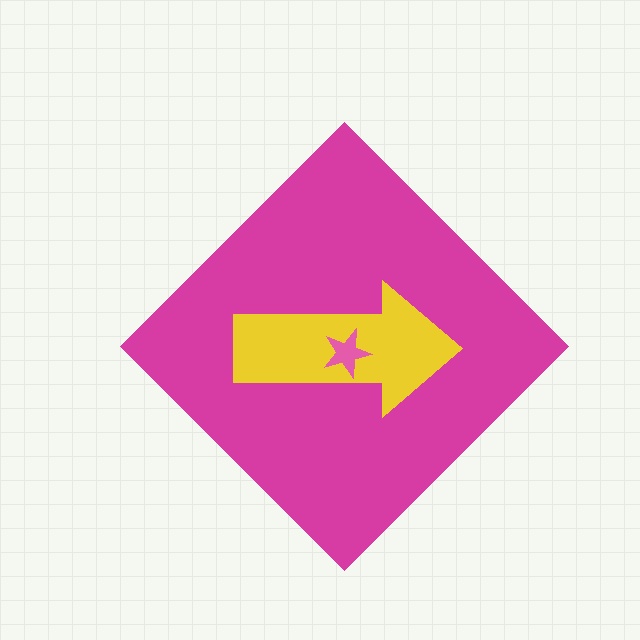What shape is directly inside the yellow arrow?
The pink star.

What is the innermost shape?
The pink star.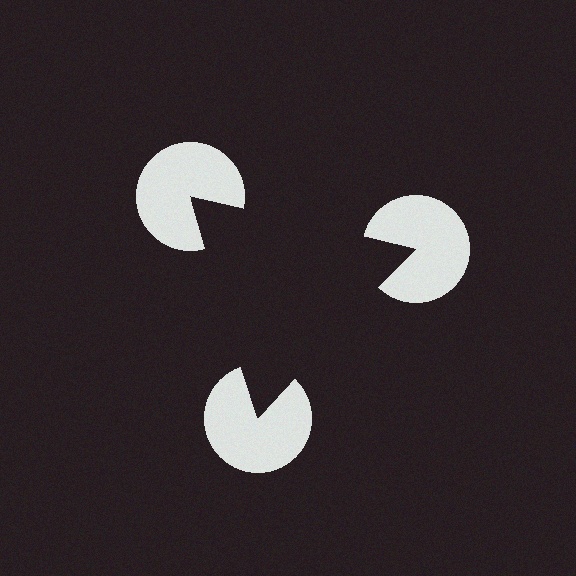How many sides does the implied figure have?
3 sides.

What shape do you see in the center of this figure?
An illusory triangle — its edges are inferred from the aligned wedge cuts in the pac-man discs, not physically drawn.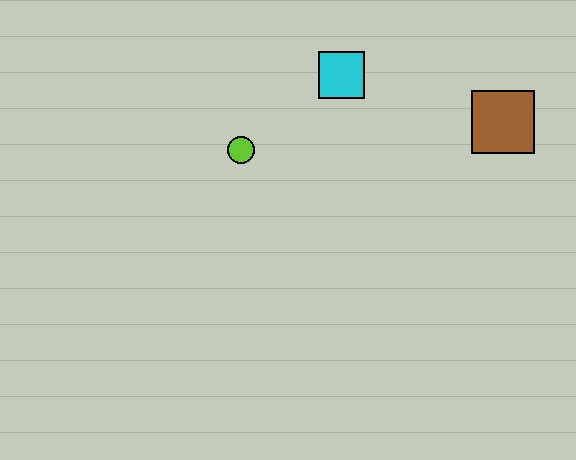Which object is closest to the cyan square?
The lime circle is closest to the cyan square.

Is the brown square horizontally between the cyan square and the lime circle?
No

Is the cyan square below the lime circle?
No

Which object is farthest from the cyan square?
The brown square is farthest from the cyan square.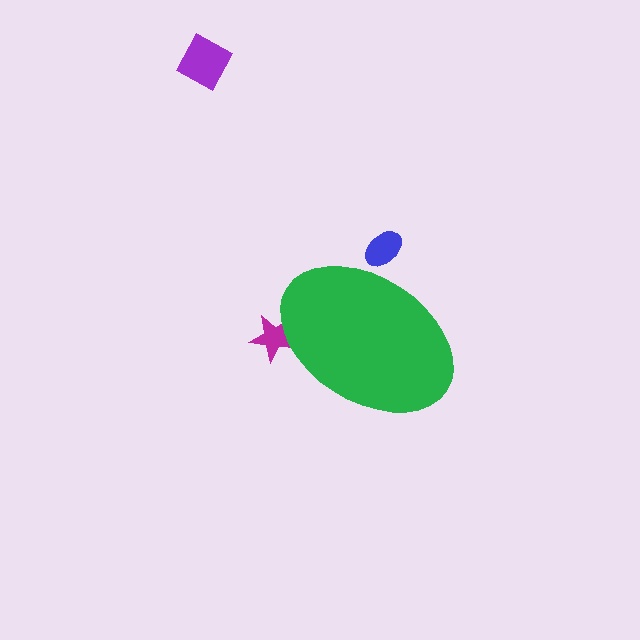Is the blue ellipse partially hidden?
Yes, the blue ellipse is partially hidden behind the green ellipse.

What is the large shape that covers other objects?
A green ellipse.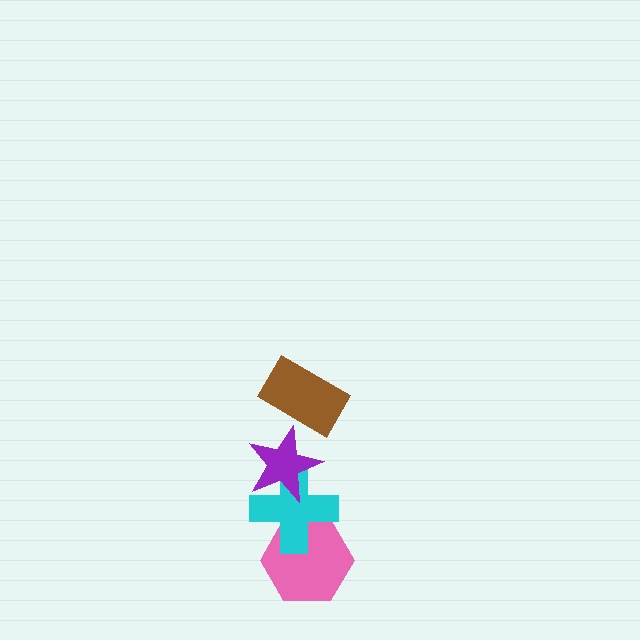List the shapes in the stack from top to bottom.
From top to bottom: the brown rectangle, the purple star, the cyan cross, the pink hexagon.